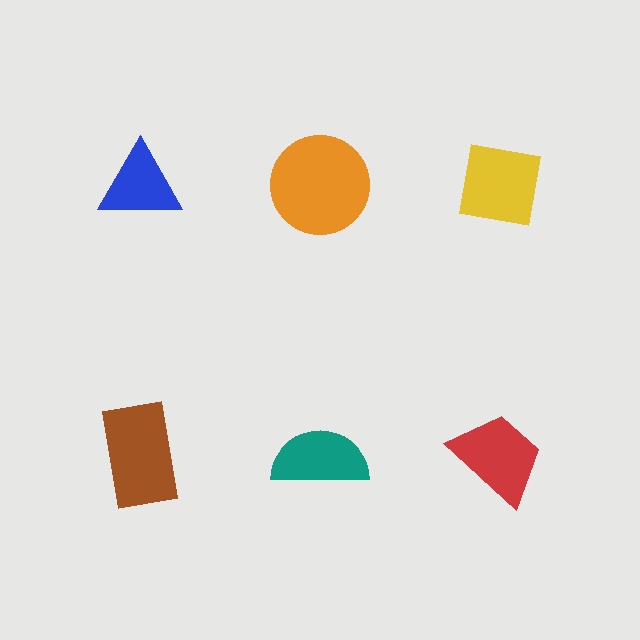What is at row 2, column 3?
A red trapezoid.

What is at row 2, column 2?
A teal semicircle.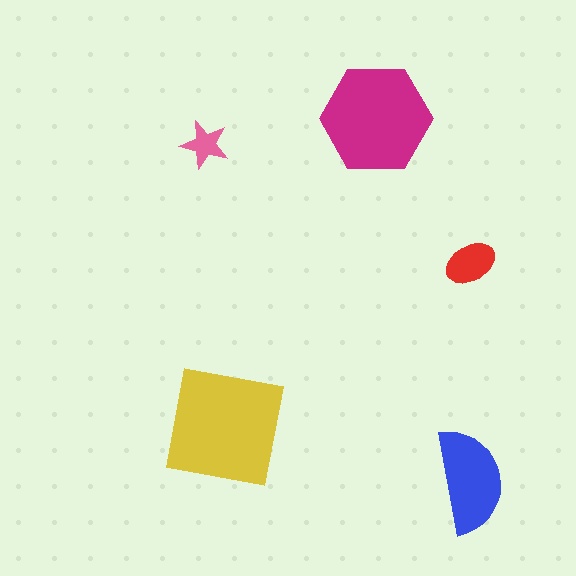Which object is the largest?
The yellow square.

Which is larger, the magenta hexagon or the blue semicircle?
The magenta hexagon.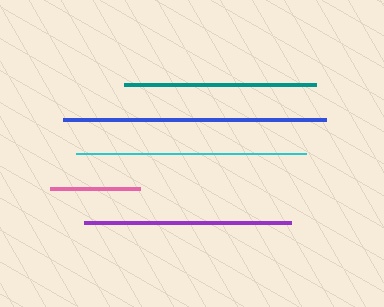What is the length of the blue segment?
The blue segment is approximately 264 pixels long.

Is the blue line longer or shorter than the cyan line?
The blue line is longer than the cyan line.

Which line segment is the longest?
The blue line is the longest at approximately 264 pixels.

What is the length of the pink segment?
The pink segment is approximately 90 pixels long.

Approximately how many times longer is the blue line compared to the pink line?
The blue line is approximately 2.9 times the length of the pink line.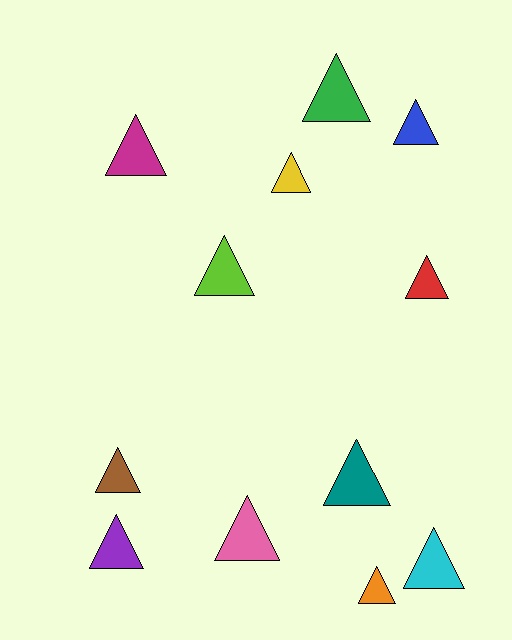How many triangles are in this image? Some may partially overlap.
There are 12 triangles.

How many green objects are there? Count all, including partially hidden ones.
There is 1 green object.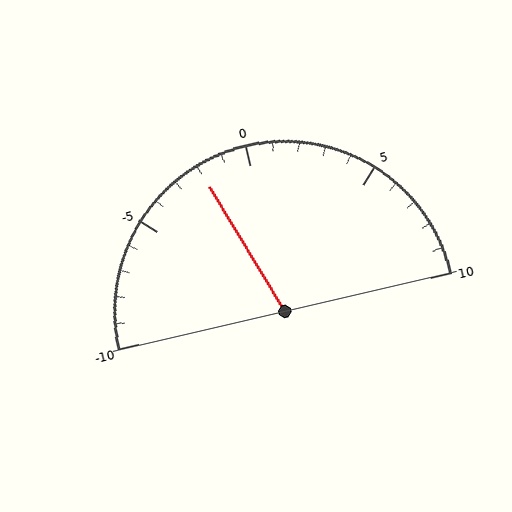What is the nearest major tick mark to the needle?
The nearest major tick mark is 0.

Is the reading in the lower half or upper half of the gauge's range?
The reading is in the lower half of the range (-10 to 10).